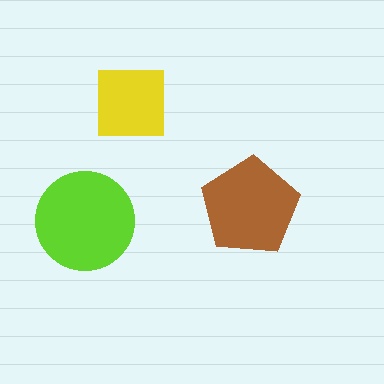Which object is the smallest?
The yellow square.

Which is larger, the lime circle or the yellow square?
The lime circle.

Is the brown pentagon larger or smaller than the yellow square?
Larger.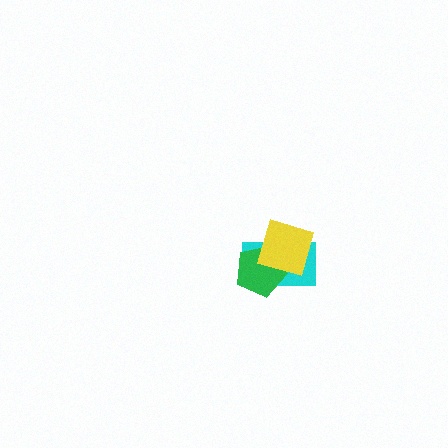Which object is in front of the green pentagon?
The yellow diamond is in front of the green pentagon.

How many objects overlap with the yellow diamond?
2 objects overlap with the yellow diamond.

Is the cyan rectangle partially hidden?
Yes, it is partially covered by another shape.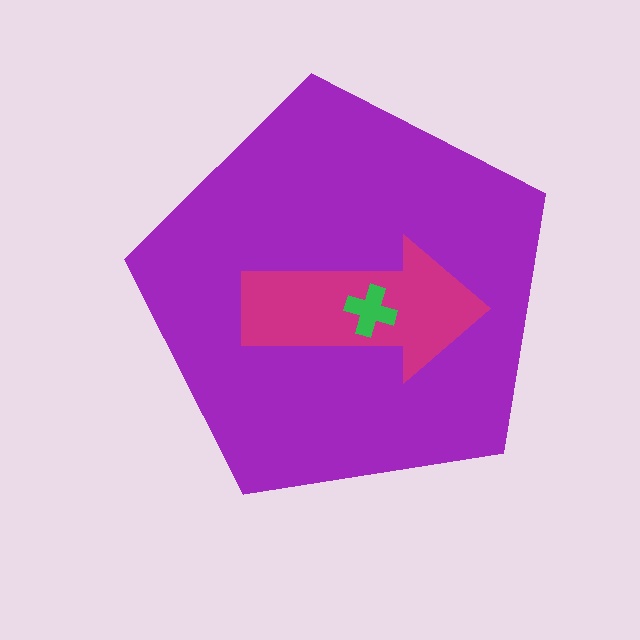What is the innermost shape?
The green cross.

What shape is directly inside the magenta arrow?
The green cross.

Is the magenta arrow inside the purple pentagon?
Yes.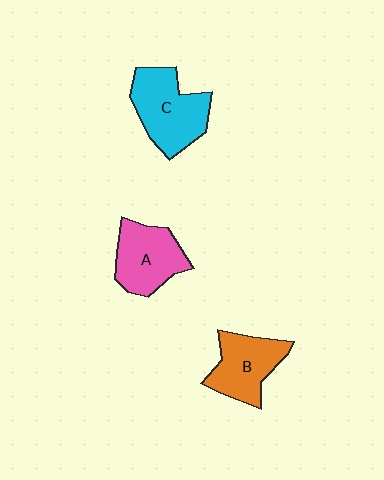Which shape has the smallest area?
Shape B (orange).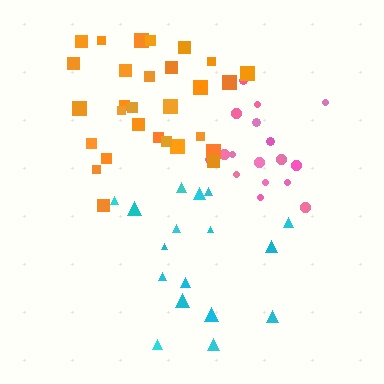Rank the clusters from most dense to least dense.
pink, orange, cyan.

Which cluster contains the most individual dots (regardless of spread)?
Orange (29).